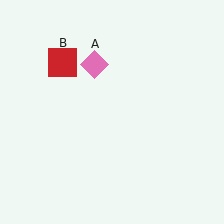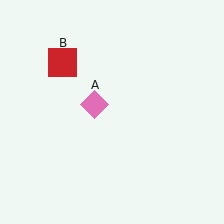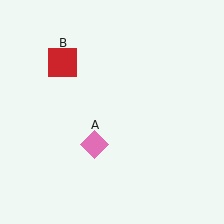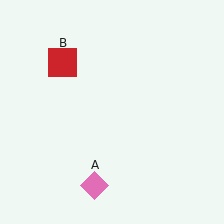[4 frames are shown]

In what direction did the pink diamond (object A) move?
The pink diamond (object A) moved down.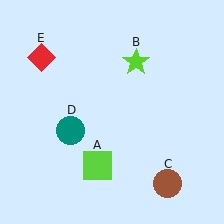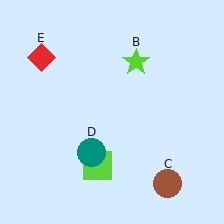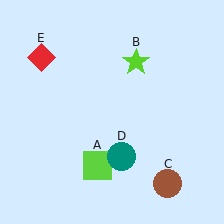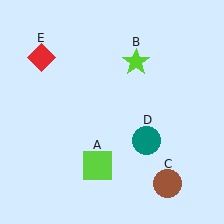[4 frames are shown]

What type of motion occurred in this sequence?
The teal circle (object D) rotated counterclockwise around the center of the scene.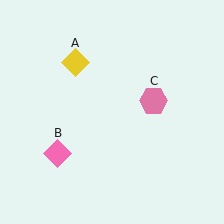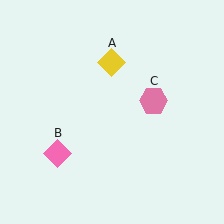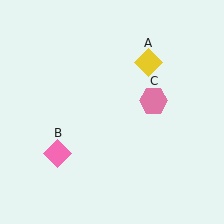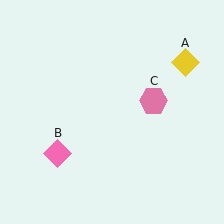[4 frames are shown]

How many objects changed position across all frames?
1 object changed position: yellow diamond (object A).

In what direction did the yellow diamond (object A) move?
The yellow diamond (object A) moved right.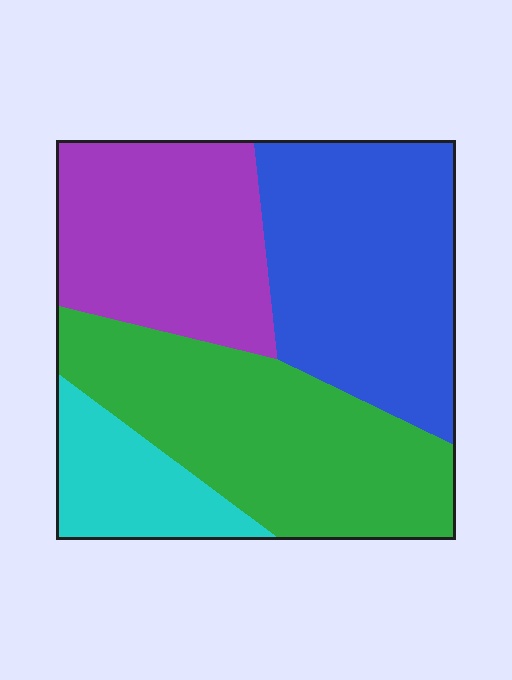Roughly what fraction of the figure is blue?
Blue covers roughly 30% of the figure.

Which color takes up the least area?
Cyan, at roughly 10%.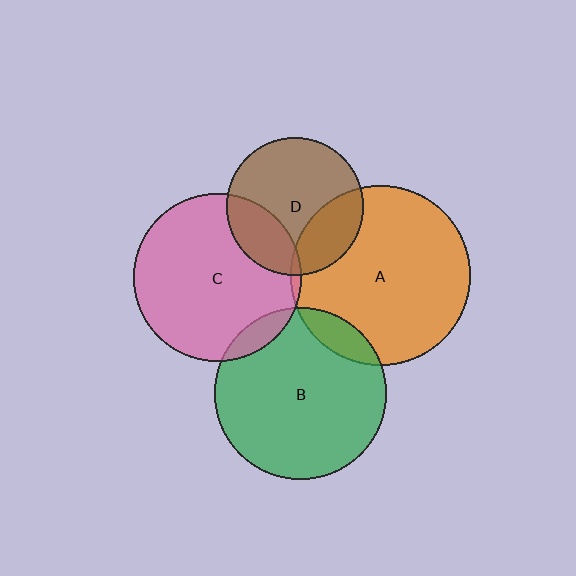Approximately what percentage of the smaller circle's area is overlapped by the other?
Approximately 5%.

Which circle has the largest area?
Circle A (orange).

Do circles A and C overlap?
Yes.